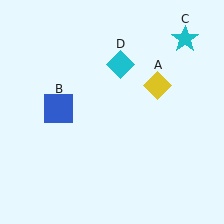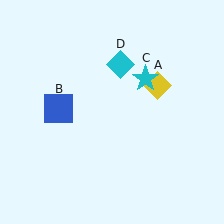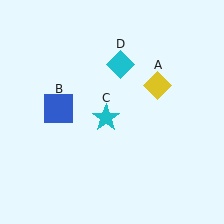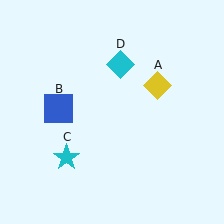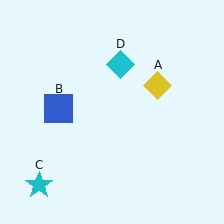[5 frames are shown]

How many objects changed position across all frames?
1 object changed position: cyan star (object C).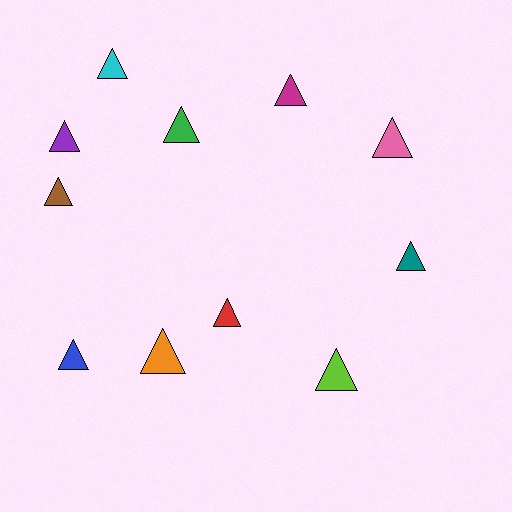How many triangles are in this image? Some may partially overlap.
There are 11 triangles.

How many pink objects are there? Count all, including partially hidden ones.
There is 1 pink object.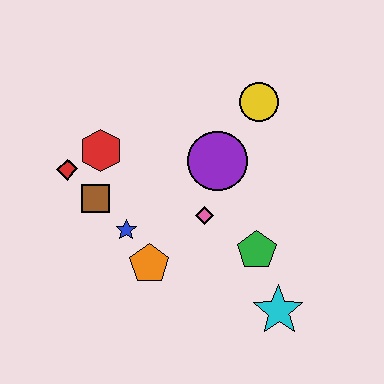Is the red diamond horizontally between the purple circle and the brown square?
No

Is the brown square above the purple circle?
No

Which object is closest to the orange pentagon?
The blue star is closest to the orange pentagon.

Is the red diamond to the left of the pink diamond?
Yes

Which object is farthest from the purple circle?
The cyan star is farthest from the purple circle.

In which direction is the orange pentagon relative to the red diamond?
The orange pentagon is below the red diamond.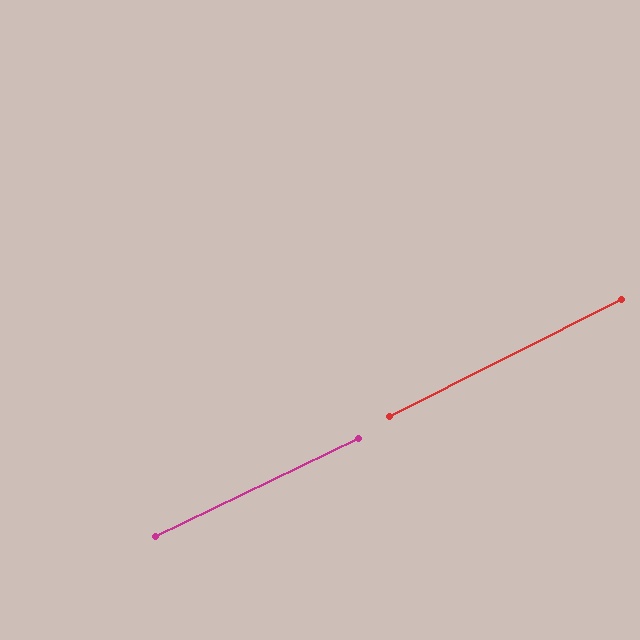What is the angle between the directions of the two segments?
Approximately 1 degree.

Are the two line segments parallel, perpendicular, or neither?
Parallel — their directions differ by only 0.9°.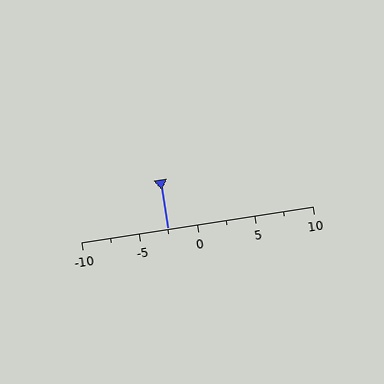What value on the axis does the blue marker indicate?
The marker indicates approximately -2.5.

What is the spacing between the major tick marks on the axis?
The major ticks are spaced 5 apart.